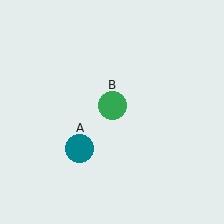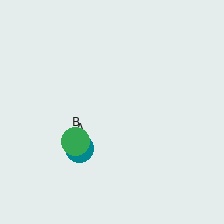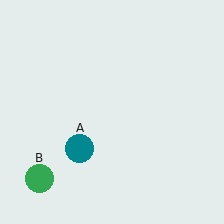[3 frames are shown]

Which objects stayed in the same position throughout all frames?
Teal circle (object A) remained stationary.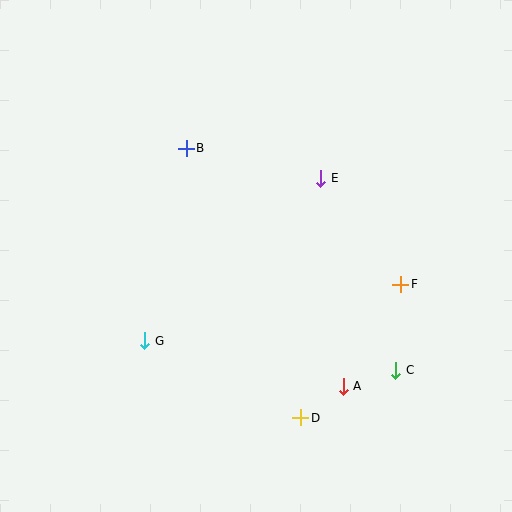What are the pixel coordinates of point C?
Point C is at (396, 370).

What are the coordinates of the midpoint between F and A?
The midpoint between F and A is at (372, 335).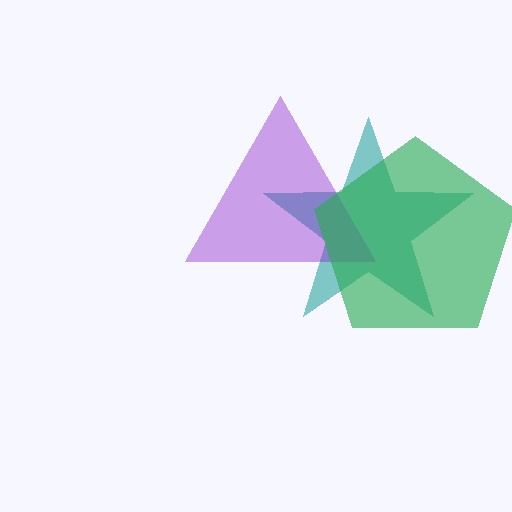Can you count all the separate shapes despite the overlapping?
Yes, there are 3 separate shapes.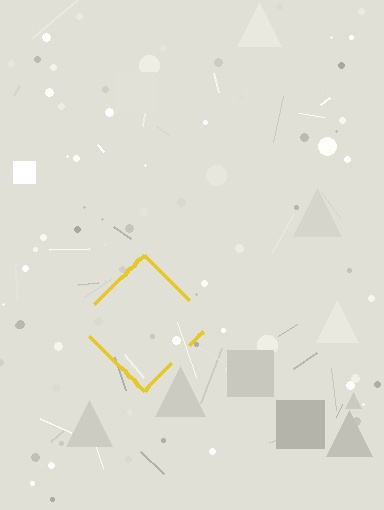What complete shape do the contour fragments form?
The contour fragments form a diamond.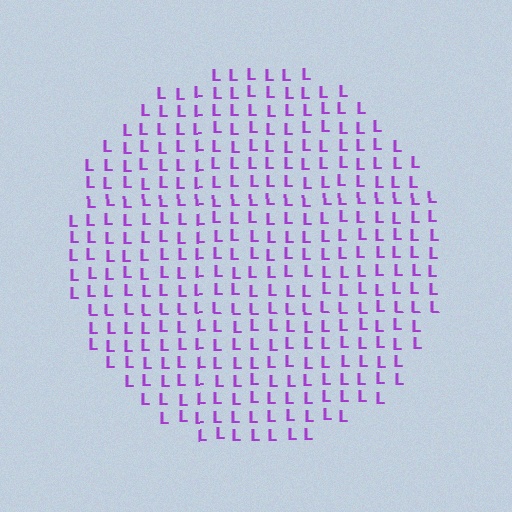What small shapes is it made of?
It is made of small letter L's.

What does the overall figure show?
The overall figure shows a circle.